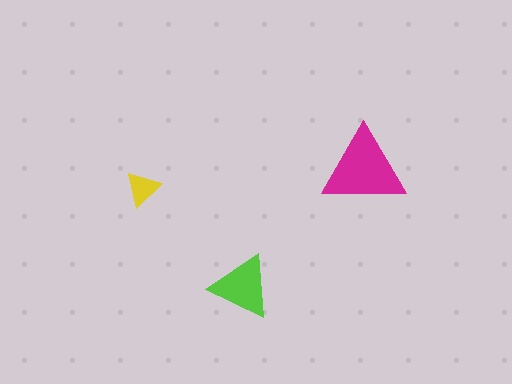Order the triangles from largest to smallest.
the magenta one, the lime one, the yellow one.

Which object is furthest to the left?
The yellow triangle is leftmost.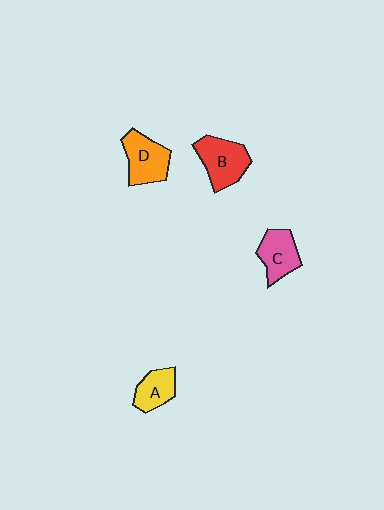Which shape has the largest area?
Shape B (red).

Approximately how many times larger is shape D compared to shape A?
Approximately 1.4 times.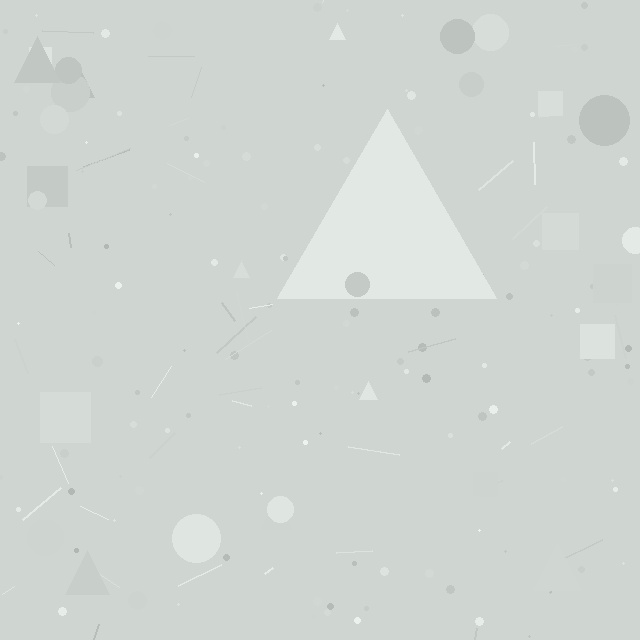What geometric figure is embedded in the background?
A triangle is embedded in the background.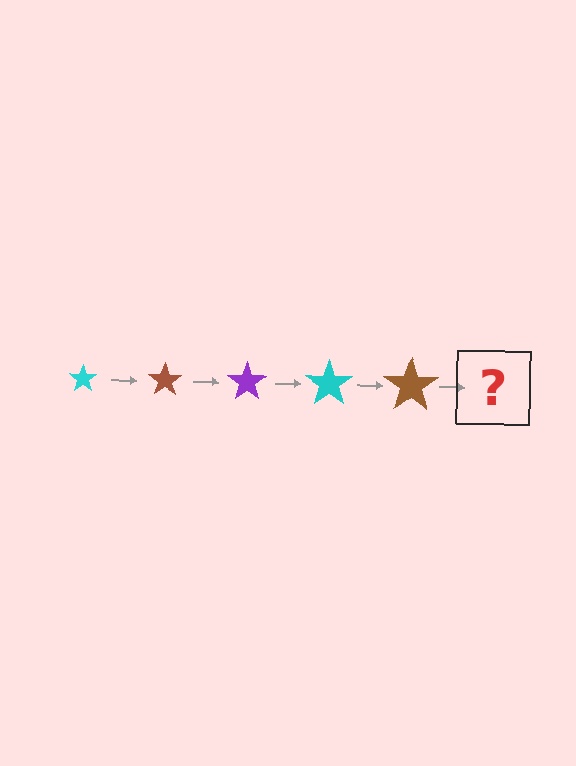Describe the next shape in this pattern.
It should be a purple star, larger than the previous one.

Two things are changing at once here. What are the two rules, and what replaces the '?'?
The two rules are that the star grows larger each step and the color cycles through cyan, brown, and purple. The '?' should be a purple star, larger than the previous one.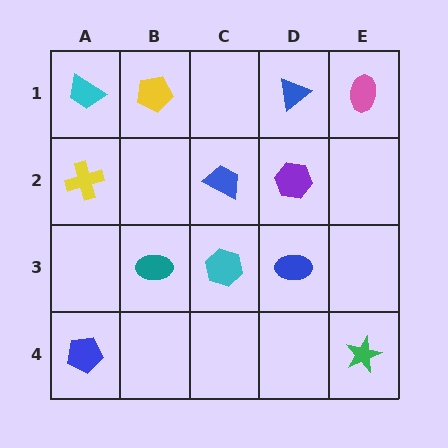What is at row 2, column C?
A blue trapezoid.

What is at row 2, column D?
A purple hexagon.